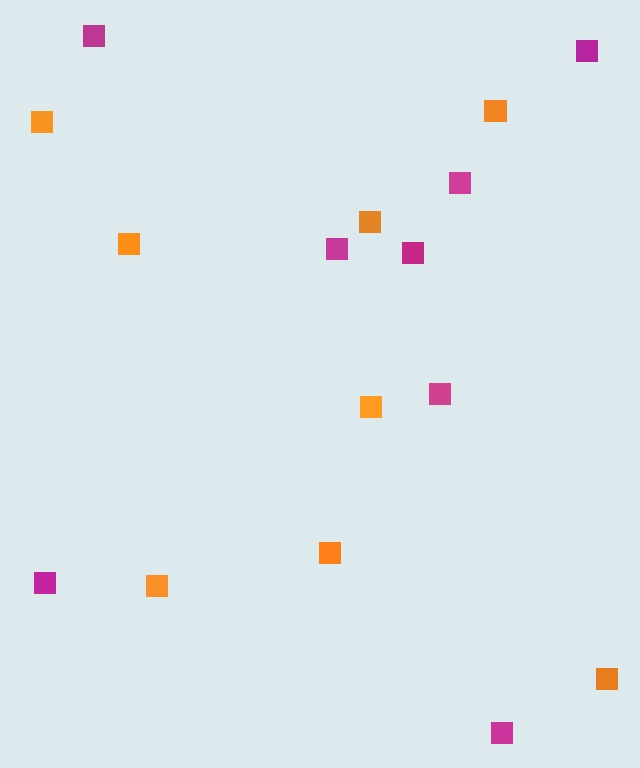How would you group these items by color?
There are 2 groups: one group of magenta squares (8) and one group of orange squares (8).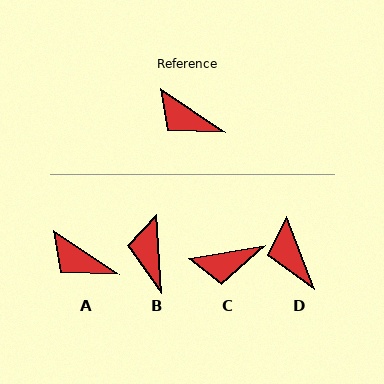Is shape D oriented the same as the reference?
No, it is off by about 35 degrees.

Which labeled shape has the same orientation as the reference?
A.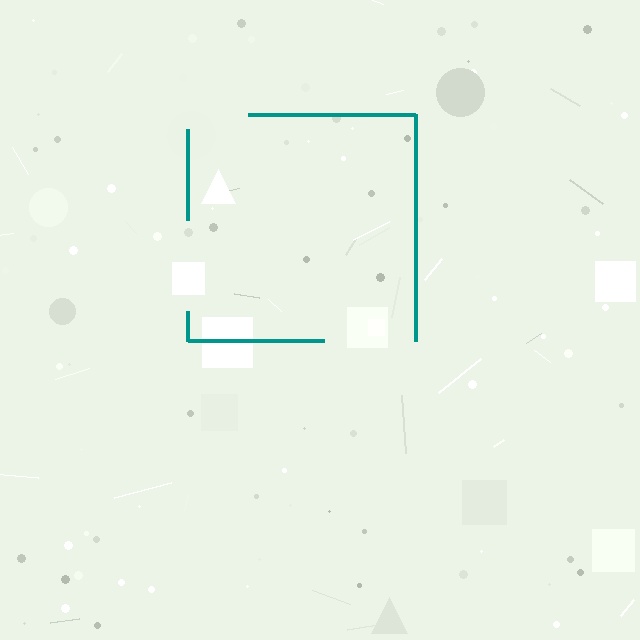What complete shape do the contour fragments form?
The contour fragments form a square.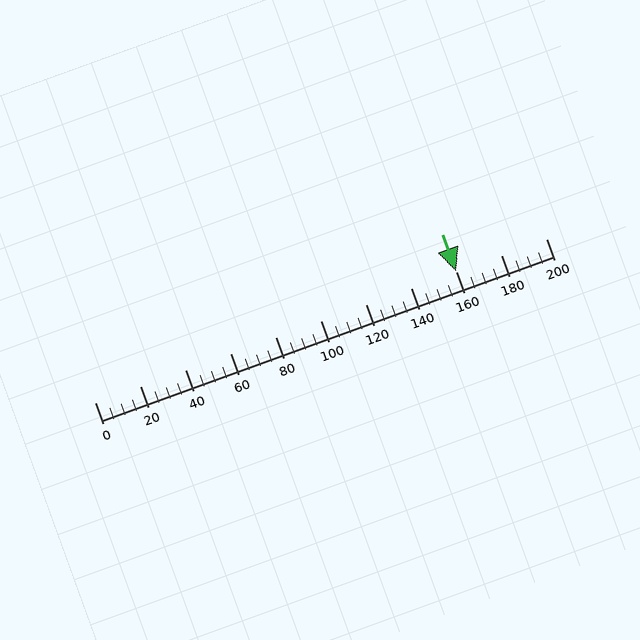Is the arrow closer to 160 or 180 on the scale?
The arrow is closer to 160.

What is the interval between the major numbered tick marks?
The major tick marks are spaced 20 units apart.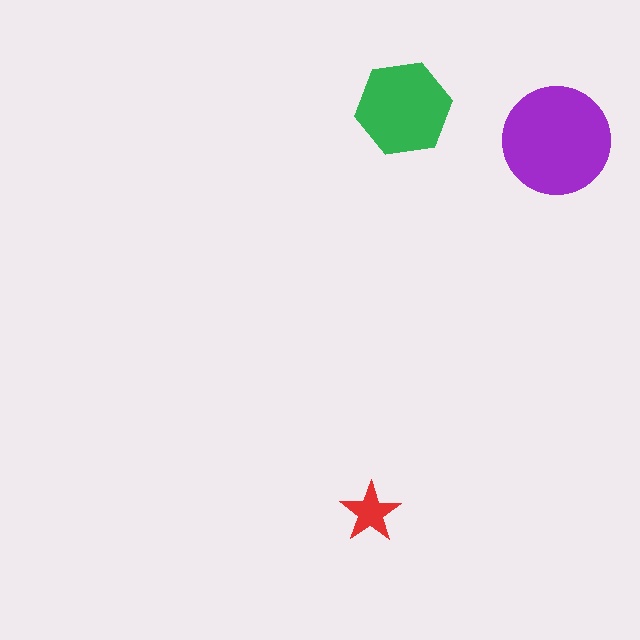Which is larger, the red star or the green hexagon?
The green hexagon.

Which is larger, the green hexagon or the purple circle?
The purple circle.